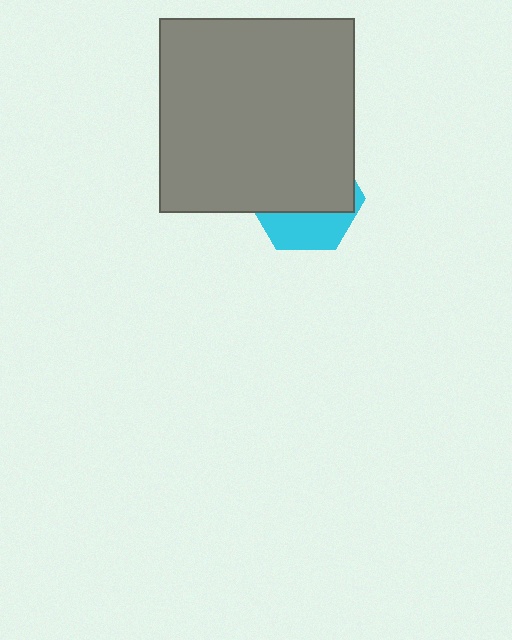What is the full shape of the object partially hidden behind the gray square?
The partially hidden object is a cyan hexagon.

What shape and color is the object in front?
The object in front is a gray square.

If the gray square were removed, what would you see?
You would see the complete cyan hexagon.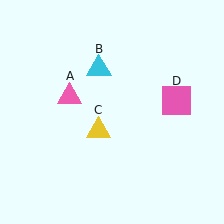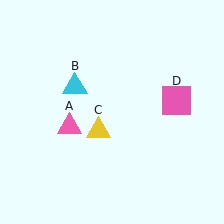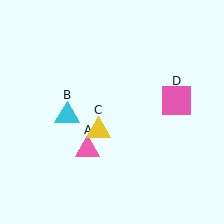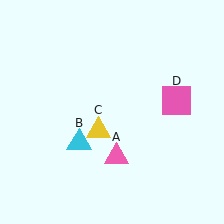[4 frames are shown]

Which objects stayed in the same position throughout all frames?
Yellow triangle (object C) and pink square (object D) remained stationary.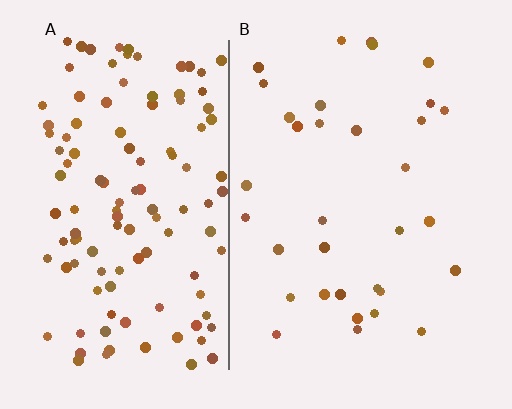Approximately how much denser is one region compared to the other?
Approximately 3.6× — region A over region B.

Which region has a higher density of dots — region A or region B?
A (the left).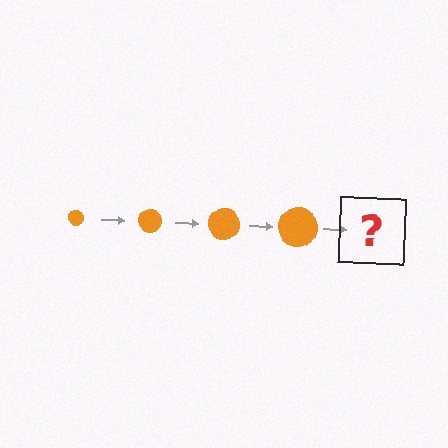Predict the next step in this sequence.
The next step is an orange circle, larger than the previous one.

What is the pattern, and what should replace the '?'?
The pattern is that the circle gets progressively larger each step. The '?' should be an orange circle, larger than the previous one.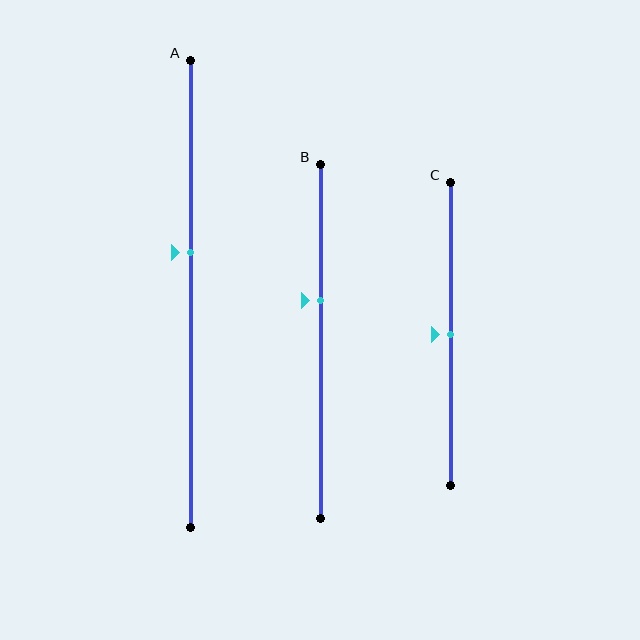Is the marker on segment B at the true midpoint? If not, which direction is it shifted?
No, the marker on segment B is shifted upward by about 12% of the segment length.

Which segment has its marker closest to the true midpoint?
Segment C has its marker closest to the true midpoint.